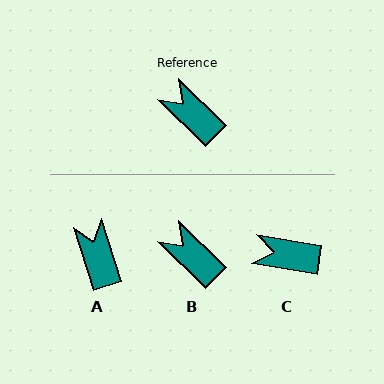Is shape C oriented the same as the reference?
No, it is off by about 36 degrees.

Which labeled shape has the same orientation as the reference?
B.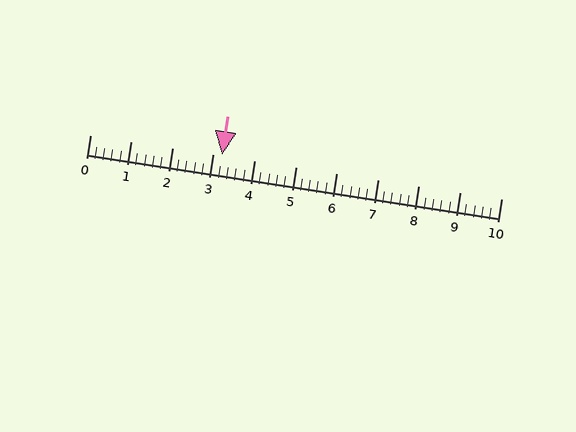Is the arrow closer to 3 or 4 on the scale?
The arrow is closer to 3.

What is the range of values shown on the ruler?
The ruler shows values from 0 to 10.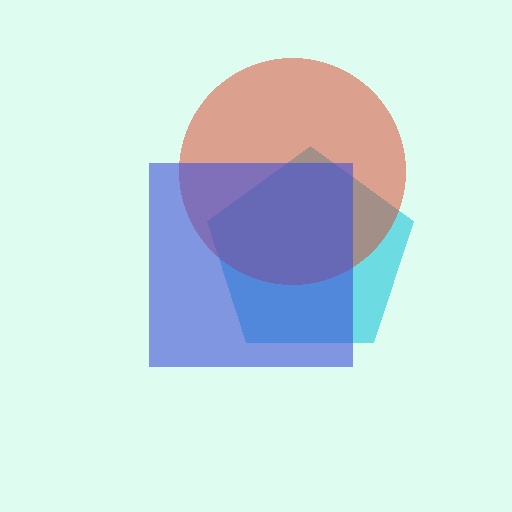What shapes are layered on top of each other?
The layered shapes are: a cyan pentagon, a red circle, a blue square.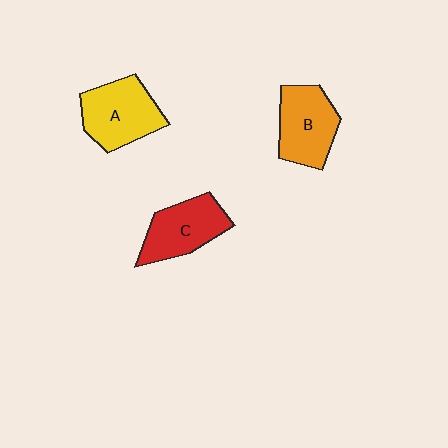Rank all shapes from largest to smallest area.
From largest to smallest: A (yellow), B (orange), C (red).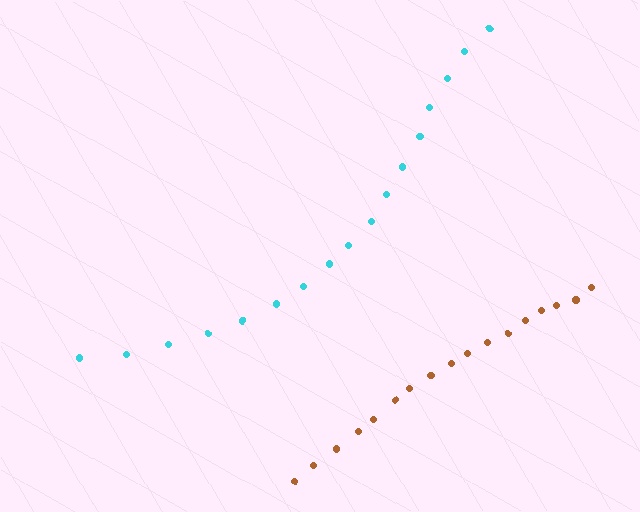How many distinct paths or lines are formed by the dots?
There are 2 distinct paths.